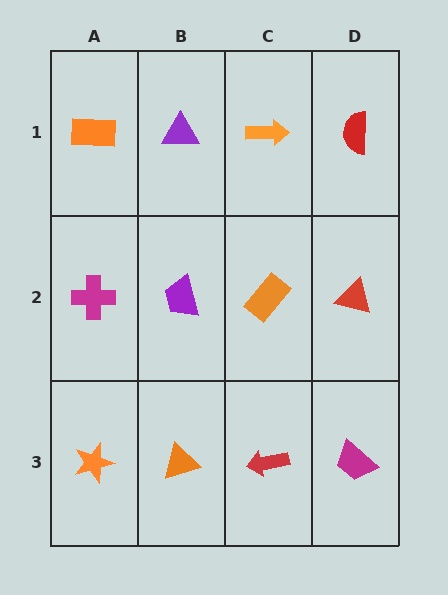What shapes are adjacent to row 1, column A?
A magenta cross (row 2, column A), a purple triangle (row 1, column B).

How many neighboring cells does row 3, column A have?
2.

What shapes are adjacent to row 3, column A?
A magenta cross (row 2, column A), an orange triangle (row 3, column B).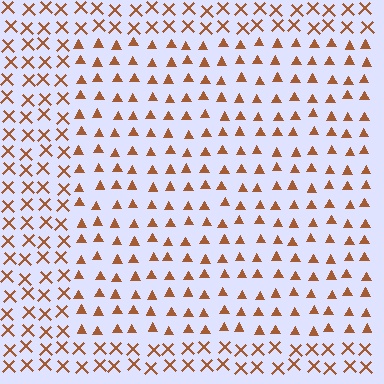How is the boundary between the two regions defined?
The boundary is defined by a change in element shape: triangles inside vs. X marks outside. All elements share the same color and spacing.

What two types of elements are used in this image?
The image uses triangles inside the rectangle region and X marks outside it.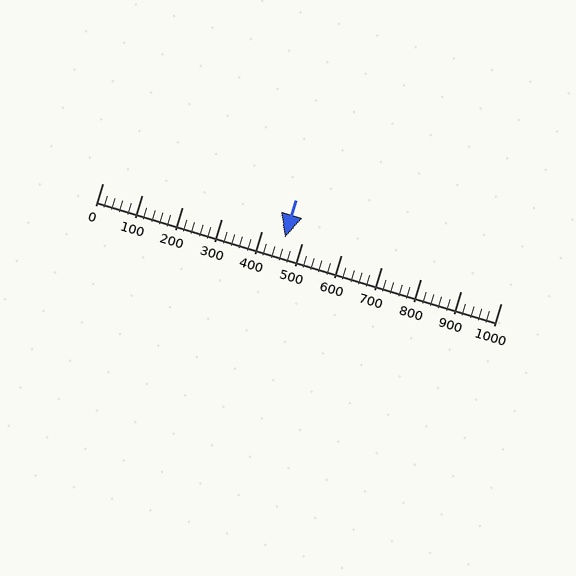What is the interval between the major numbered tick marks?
The major tick marks are spaced 100 units apart.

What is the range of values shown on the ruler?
The ruler shows values from 0 to 1000.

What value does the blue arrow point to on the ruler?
The blue arrow points to approximately 458.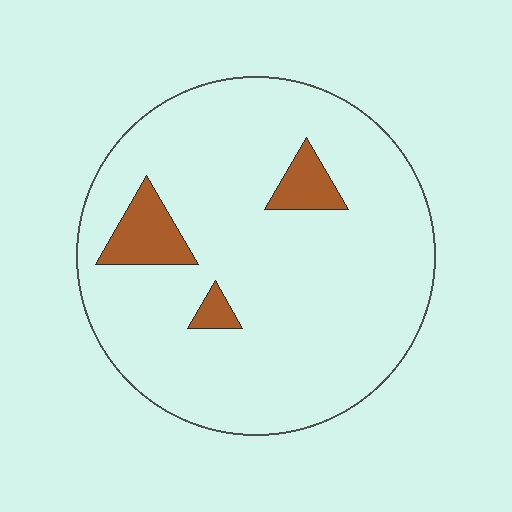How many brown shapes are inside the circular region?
3.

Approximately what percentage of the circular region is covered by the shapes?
Approximately 10%.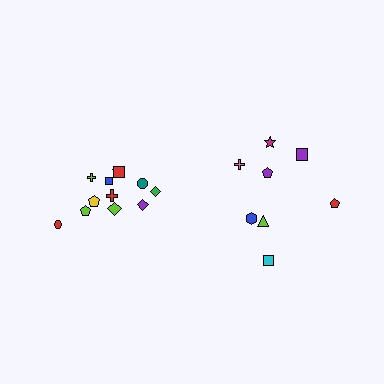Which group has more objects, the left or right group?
The left group.